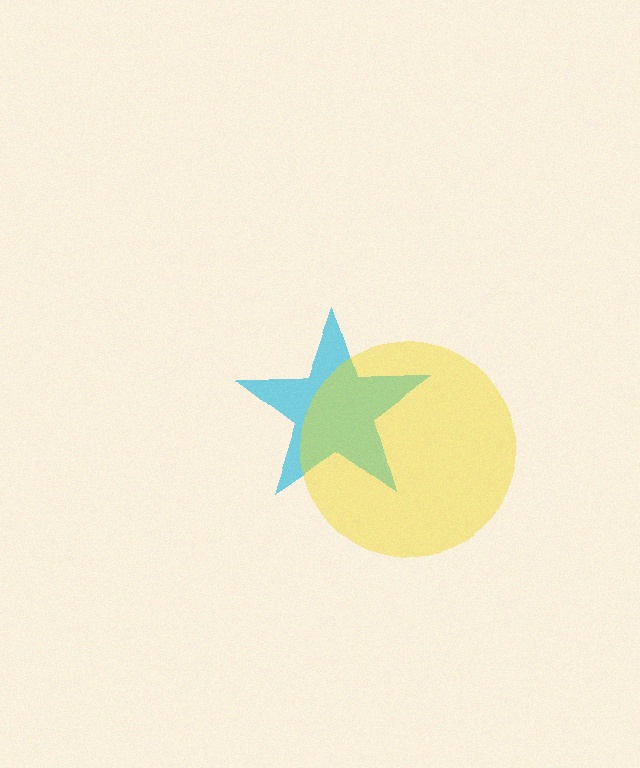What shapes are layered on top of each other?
The layered shapes are: a cyan star, a yellow circle.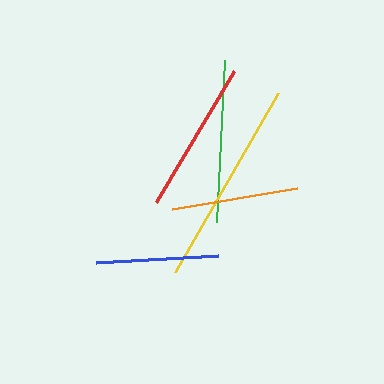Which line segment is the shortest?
The blue line is the shortest at approximately 122 pixels.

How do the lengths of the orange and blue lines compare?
The orange and blue lines are approximately the same length.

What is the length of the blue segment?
The blue segment is approximately 122 pixels long.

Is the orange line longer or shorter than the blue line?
The orange line is longer than the blue line.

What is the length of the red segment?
The red segment is approximately 152 pixels long.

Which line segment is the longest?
The yellow line is the longest at approximately 206 pixels.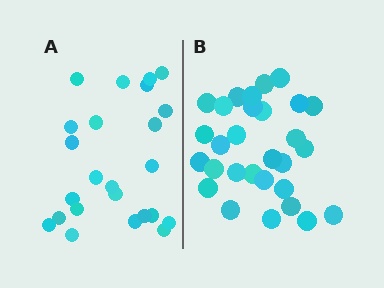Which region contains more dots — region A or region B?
Region B (the right region) has more dots.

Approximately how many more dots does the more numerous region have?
Region B has about 5 more dots than region A.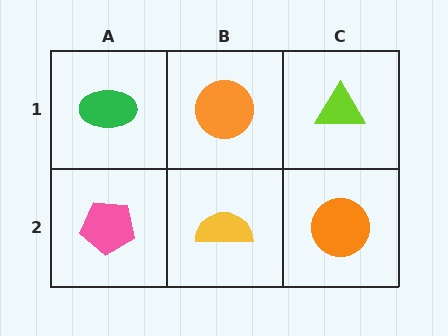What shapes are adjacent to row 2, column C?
A lime triangle (row 1, column C), a yellow semicircle (row 2, column B).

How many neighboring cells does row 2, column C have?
2.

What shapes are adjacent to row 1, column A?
A pink pentagon (row 2, column A), an orange circle (row 1, column B).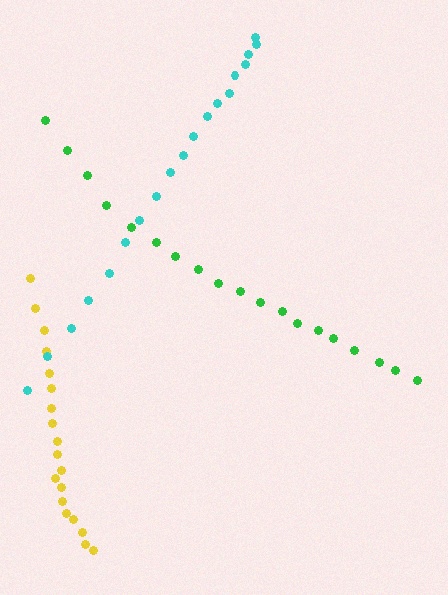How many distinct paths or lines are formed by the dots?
There are 3 distinct paths.